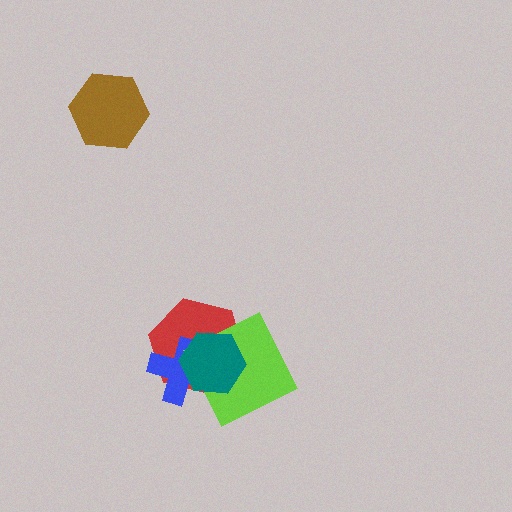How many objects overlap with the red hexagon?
3 objects overlap with the red hexagon.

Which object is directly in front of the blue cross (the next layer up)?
The lime square is directly in front of the blue cross.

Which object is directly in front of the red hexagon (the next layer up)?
The blue cross is directly in front of the red hexagon.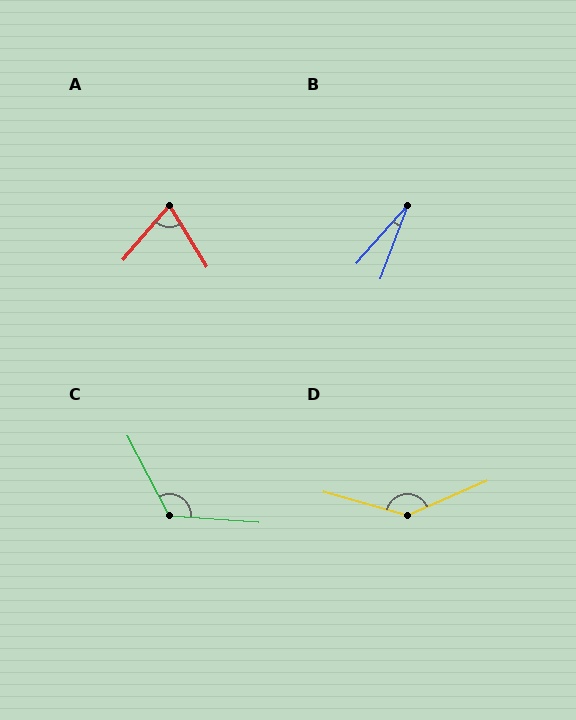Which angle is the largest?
D, at approximately 141 degrees.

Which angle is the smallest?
B, at approximately 20 degrees.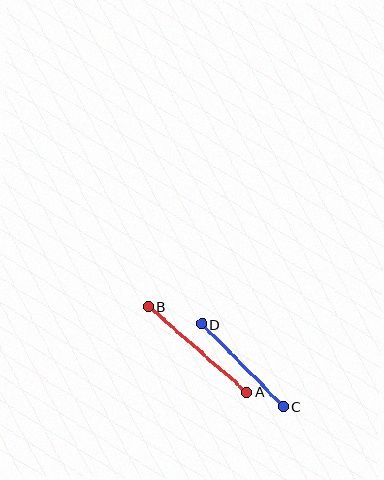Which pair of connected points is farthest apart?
Points A and B are farthest apart.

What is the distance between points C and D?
The distance is approximately 116 pixels.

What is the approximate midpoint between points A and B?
The midpoint is at approximately (198, 349) pixels.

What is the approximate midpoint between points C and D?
The midpoint is at approximately (242, 365) pixels.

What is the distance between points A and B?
The distance is approximately 131 pixels.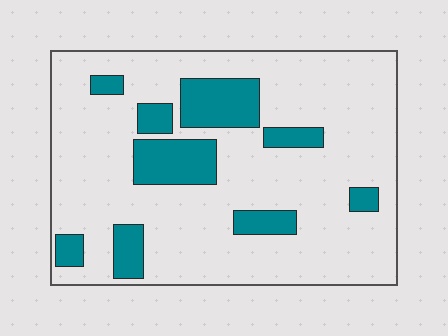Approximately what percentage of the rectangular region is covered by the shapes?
Approximately 20%.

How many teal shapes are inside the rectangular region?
9.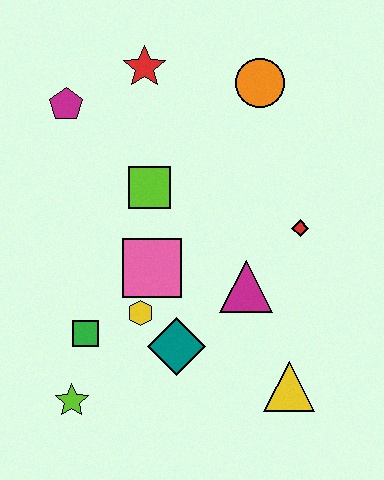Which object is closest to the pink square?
The yellow hexagon is closest to the pink square.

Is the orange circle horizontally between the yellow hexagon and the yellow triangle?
Yes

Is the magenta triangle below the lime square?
Yes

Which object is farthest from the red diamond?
The lime star is farthest from the red diamond.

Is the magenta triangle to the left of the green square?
No